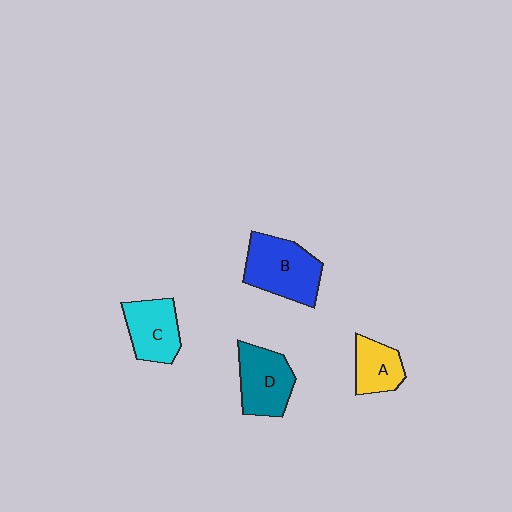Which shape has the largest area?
Shape B (blue).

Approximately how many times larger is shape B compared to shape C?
Approximately 1.3 times.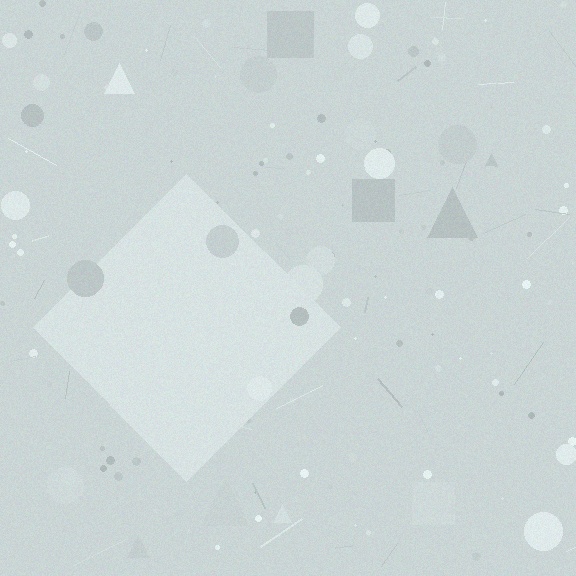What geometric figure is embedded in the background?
A diamond is embedded in the background.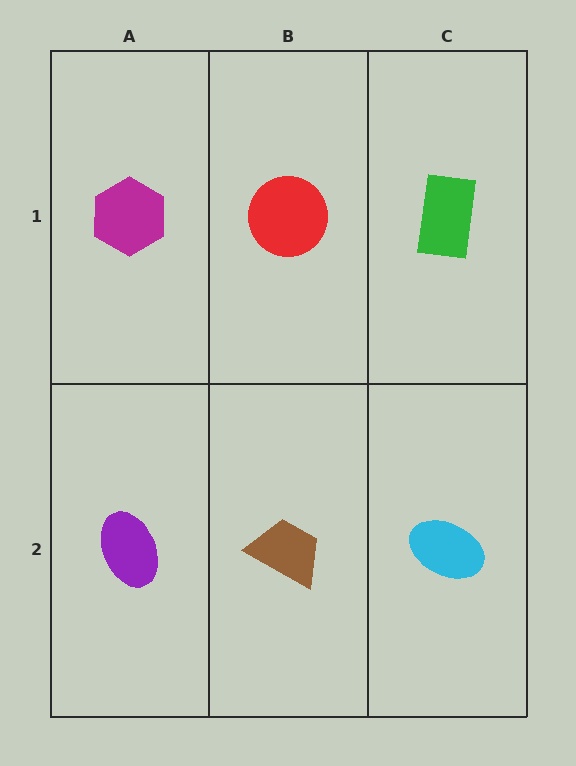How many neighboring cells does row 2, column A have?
2.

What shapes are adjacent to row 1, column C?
A cyan ellipse (row 2, column C), a red circle (row 1, column B).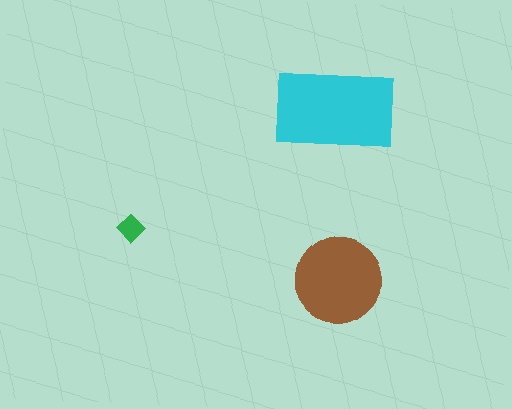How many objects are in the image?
There are 3 objects in the image.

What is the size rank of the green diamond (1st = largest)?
3rd.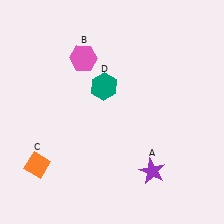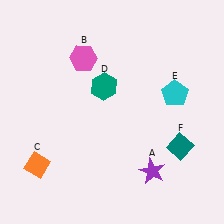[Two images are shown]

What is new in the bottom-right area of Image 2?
A teal diamond (F) was added in the bottom-right area of Image 2.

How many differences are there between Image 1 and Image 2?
There are 2 differences between the two images.